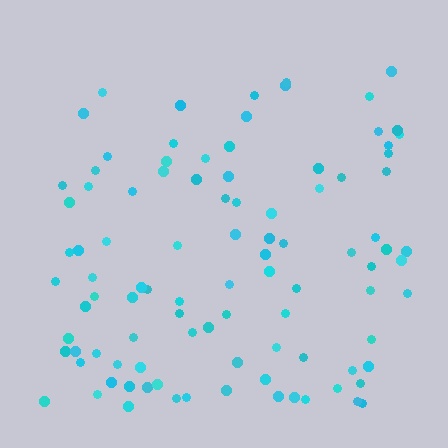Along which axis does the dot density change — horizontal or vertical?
Vertical.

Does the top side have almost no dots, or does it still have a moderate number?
Still a moderate number, just noticeably fewer than the bottom.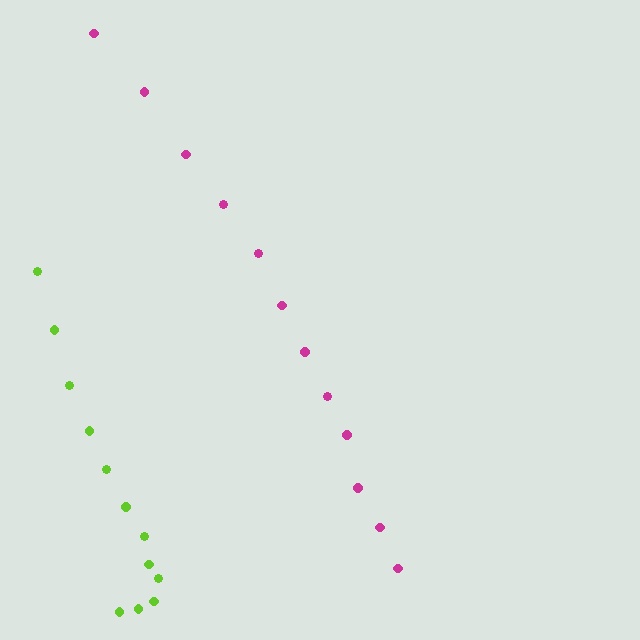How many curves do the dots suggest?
There are 2 distinct paths.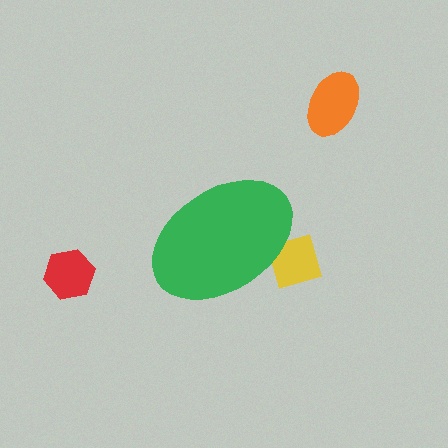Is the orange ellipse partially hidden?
No, the orange ellipse is fully visible.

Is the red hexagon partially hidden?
No, the red hexagon is fully visible.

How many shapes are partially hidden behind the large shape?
1 shape is partially hidden.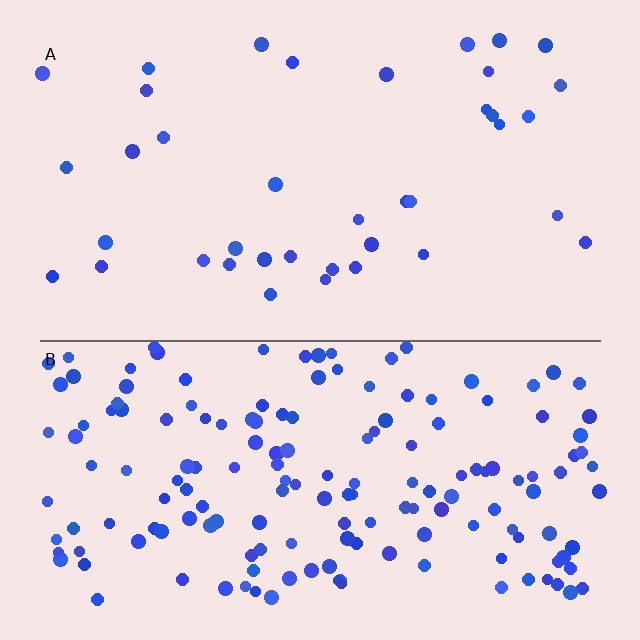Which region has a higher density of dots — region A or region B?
B (the bottom).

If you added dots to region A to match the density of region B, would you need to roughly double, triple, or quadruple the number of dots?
Approximately quadruple.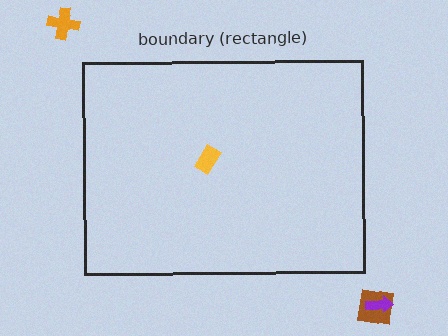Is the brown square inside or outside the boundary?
Outside.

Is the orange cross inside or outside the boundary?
Outside.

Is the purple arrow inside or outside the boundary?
Outside.